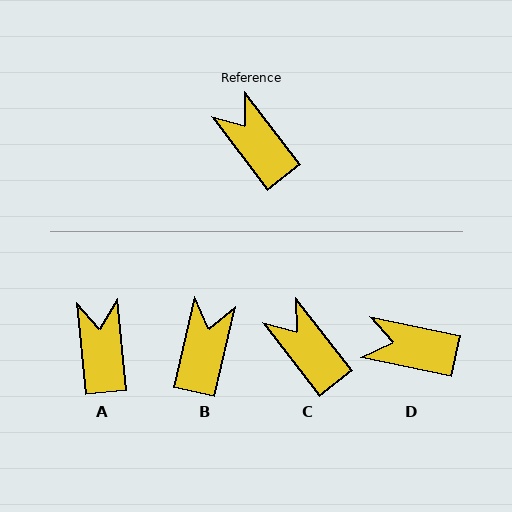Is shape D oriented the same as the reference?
No, it is off by about 41 degrees.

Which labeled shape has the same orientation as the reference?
C.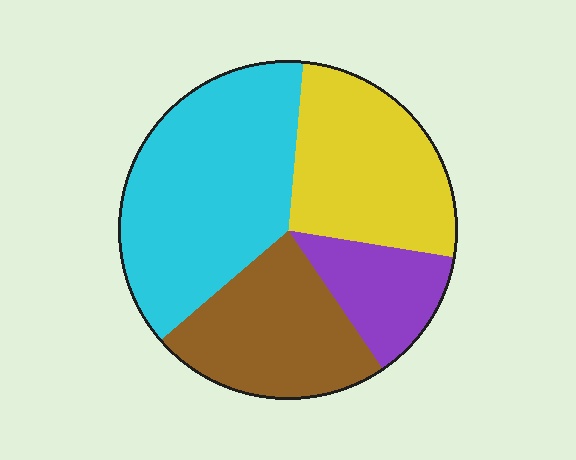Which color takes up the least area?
Purple, at roughly 15%.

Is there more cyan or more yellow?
Cyan.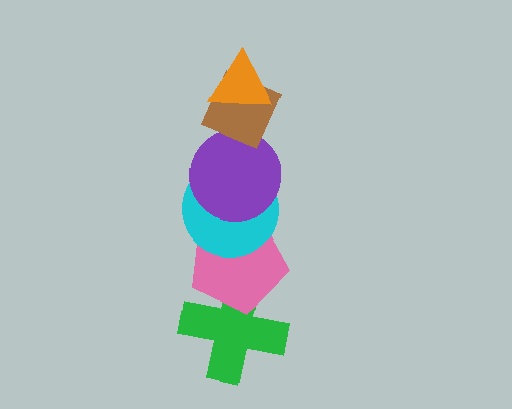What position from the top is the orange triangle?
The orange triangle is 1st from the top.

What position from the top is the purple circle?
The purple circle is 3rd from the top.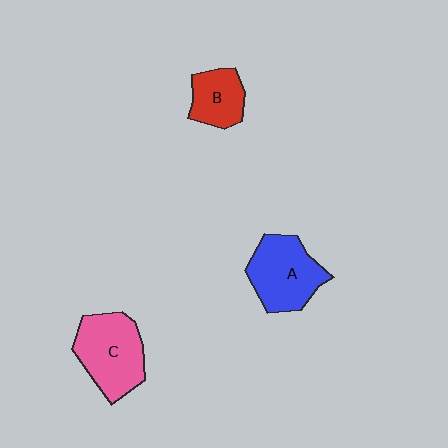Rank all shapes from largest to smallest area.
From largest to smallest: C (pink), A (blue), B (red).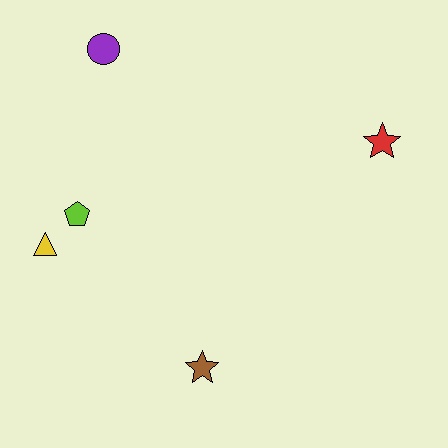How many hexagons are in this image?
There are no hexagons.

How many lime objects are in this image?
There is 1 lime object.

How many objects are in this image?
There are 5 objects.